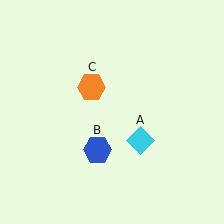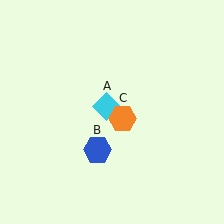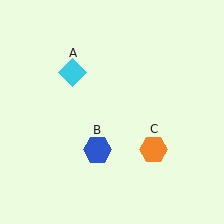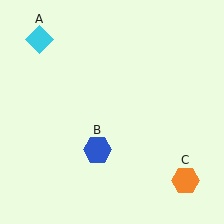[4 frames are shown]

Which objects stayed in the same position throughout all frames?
Blue hexagon (object B) remained stationary.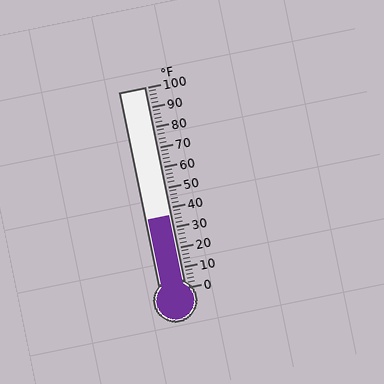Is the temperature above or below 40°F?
The temperature is below 40°F.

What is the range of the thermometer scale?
The thermometer scale ranges from 0°F to 100°F.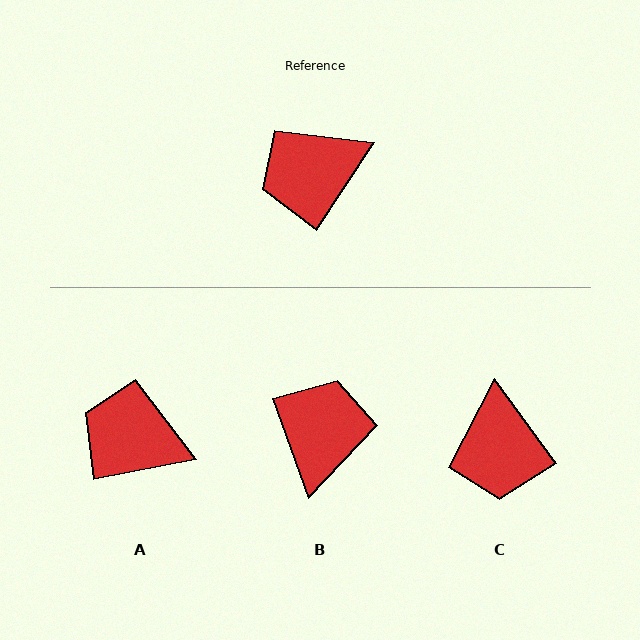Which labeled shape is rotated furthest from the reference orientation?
B, about 127 degrees away.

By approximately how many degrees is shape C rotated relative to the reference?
Approximately 70 degrees counter-clockwise.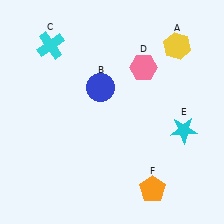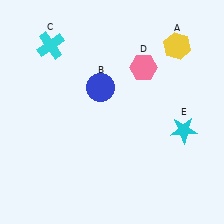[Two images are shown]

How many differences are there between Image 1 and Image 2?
There is 1 difference between the two images.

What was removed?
The orange pentagon (F) was removed in Image 2.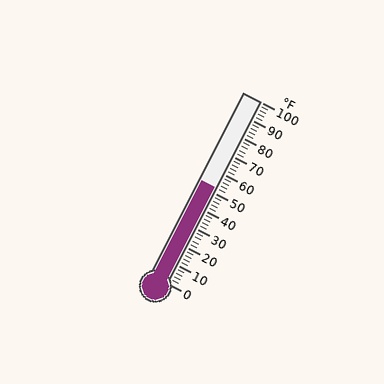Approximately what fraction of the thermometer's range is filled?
The thermometer is filled to approximately 50% of its range.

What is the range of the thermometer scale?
The thermometer scale ranges from 0°F to 100°F.